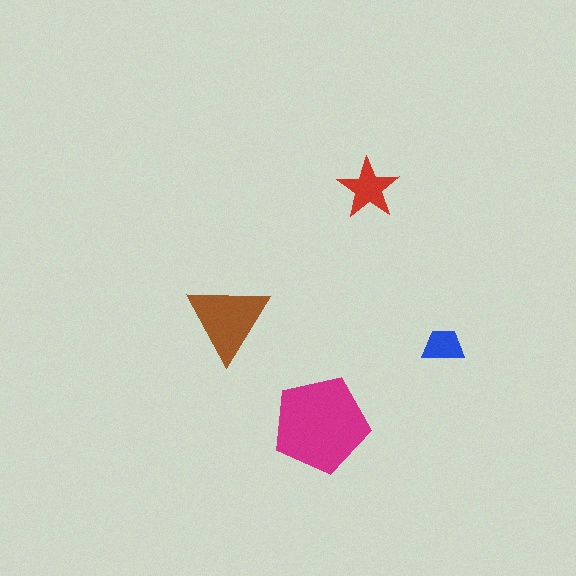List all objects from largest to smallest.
The magenta pentagon, the brown triangle, the red star, the blue trapezoid.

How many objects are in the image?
There are 4 objects in the image.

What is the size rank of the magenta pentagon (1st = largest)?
1st.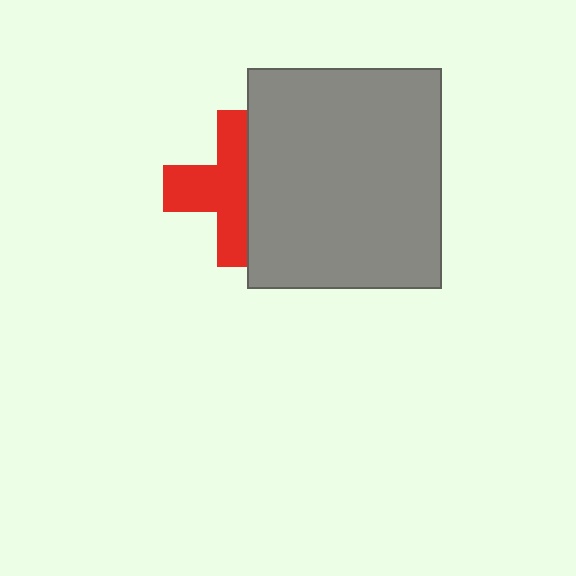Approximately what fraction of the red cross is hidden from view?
Roughly 42% of the red cross is hidden behind the gray rectangle.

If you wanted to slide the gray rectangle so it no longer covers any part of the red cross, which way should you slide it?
Slide it right — that is the most direct way to separate the two shapes.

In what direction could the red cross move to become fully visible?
The red cross could move left. That would shift it out from behind the gray rectangle entirely.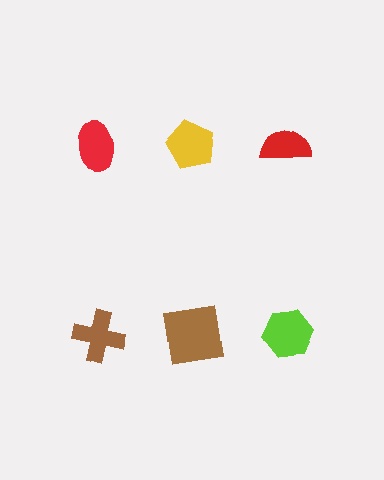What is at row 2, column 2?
A brown square.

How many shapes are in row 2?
3 shapes.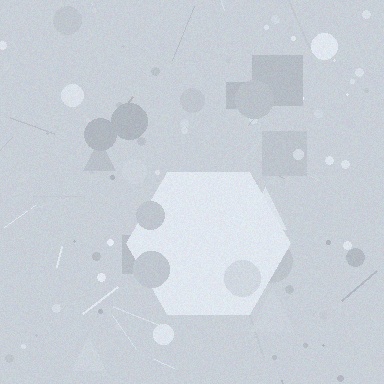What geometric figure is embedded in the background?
A hexagon is embedded in the background.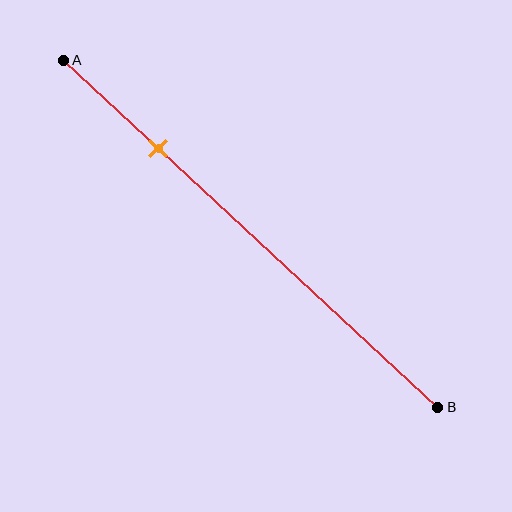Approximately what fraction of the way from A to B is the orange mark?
The orange mark is approximately 25% of the way from A to B.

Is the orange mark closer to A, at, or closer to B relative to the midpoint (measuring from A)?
The orange mark is closer to point A than the midpoint of segment AB.